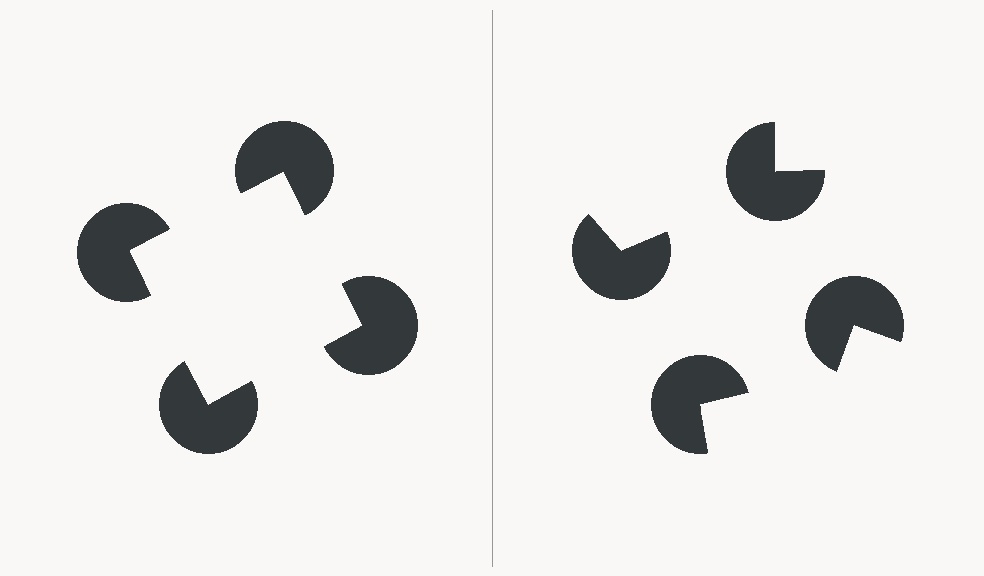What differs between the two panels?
The pac-man discs are positioned identically on both sides; only the wedge orientations differ. On the left they align to a square; on the right they are misaligned.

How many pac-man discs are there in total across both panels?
8 — 4 on each side.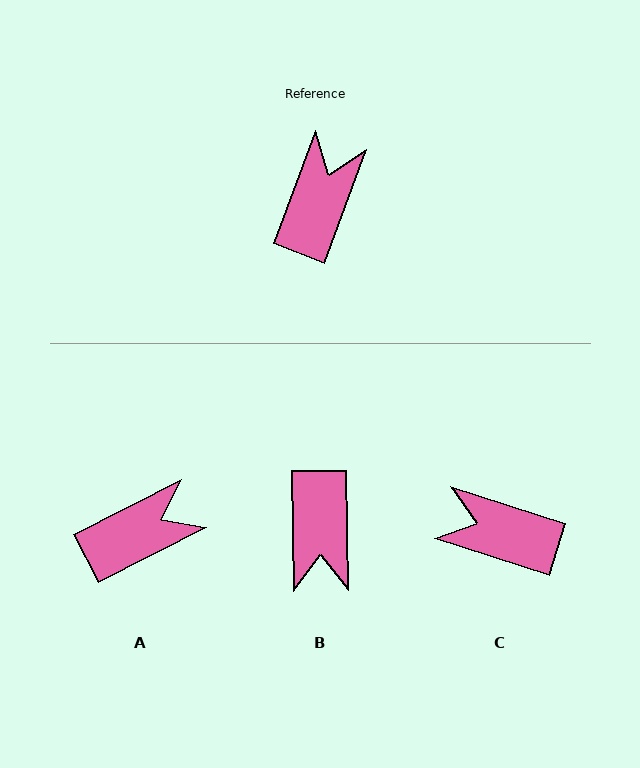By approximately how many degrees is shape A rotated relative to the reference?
Approximately 42 degrees clockwise.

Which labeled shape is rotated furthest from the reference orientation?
B, about 159 degrees away.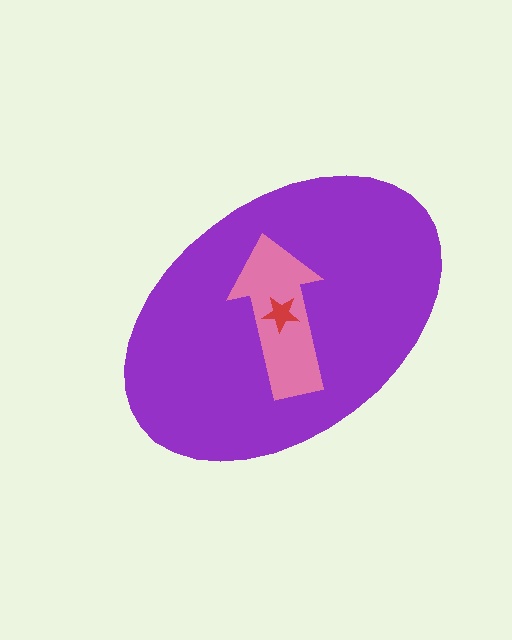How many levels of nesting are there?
3.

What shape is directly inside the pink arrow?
The red star.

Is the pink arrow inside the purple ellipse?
Yes.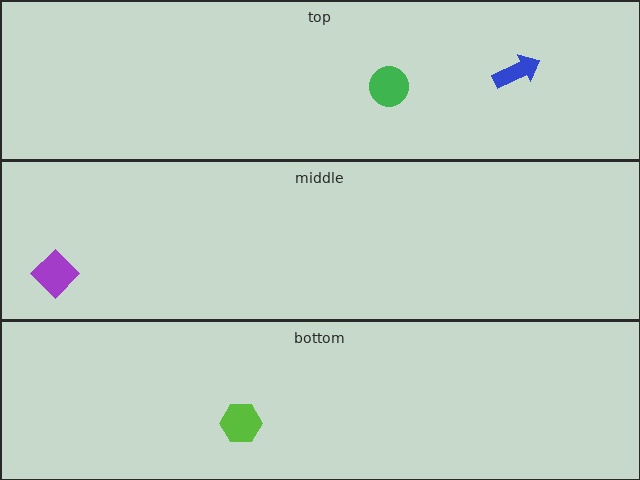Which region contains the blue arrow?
The top region.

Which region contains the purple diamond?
The middle region.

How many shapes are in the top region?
2.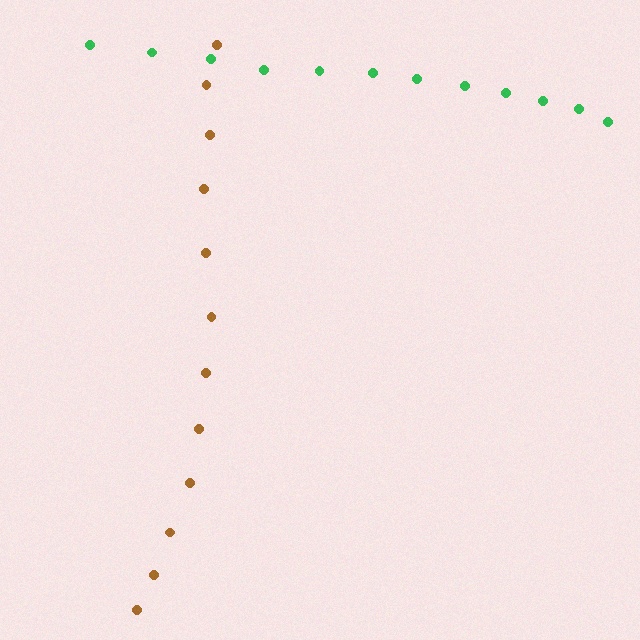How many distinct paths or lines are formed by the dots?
There are 2 distinct paths.